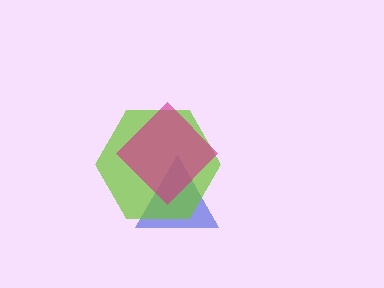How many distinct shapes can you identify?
There are 3 distinct shapes: a blue triangle, a lime hexagon, a magenta diamond.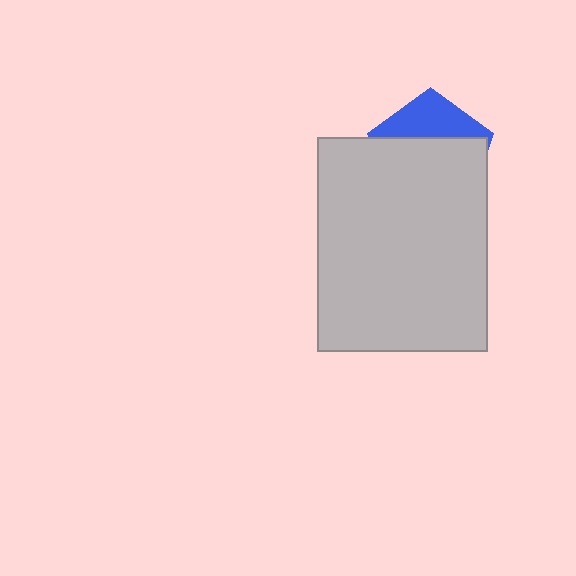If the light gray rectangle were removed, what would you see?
You would see the complete blue pentagon.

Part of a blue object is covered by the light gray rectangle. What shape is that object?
It is a pentagon.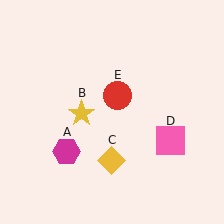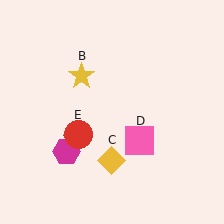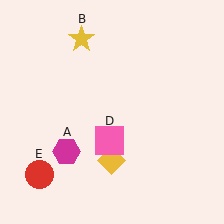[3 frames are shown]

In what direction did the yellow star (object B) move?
The yellow star (object B) moved up.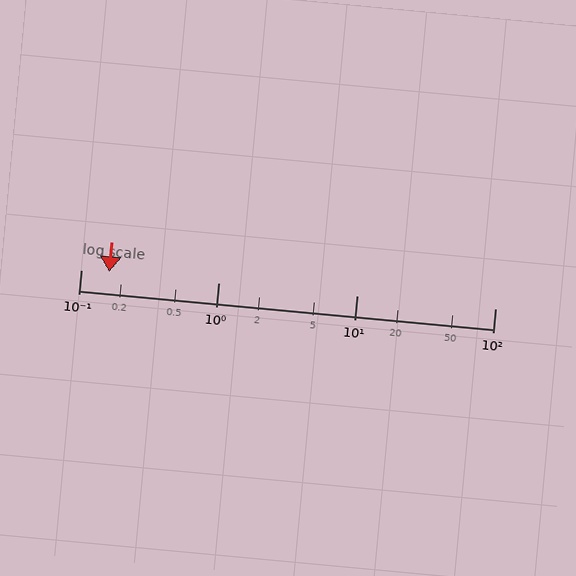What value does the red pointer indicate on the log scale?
The pointer indicates approximately 0.16.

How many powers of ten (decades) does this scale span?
The scale spans 3 decades, from 0.1 to 100.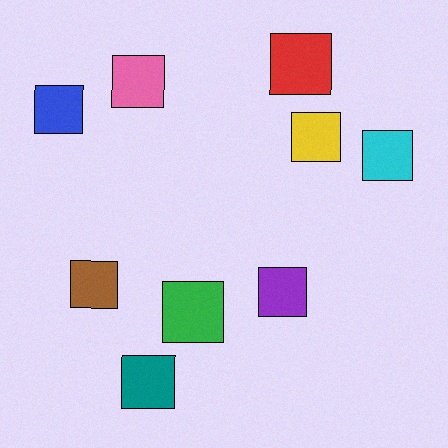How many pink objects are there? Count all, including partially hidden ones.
There is 1 pink object.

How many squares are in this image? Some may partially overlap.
There are 9 squares.